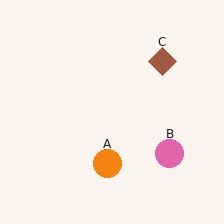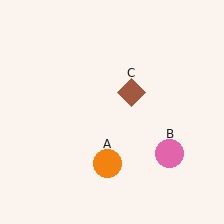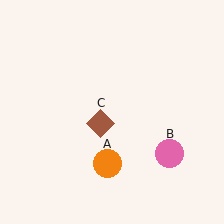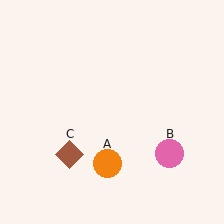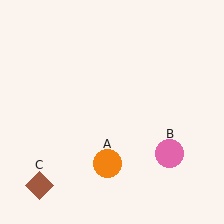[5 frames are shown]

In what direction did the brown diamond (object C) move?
The brown diamond (object C) moved down and to the left.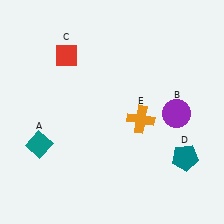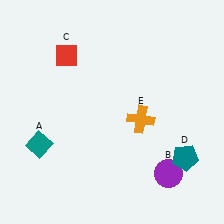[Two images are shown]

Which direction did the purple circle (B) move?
The purple circle (B) moved down.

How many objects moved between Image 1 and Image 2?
1 object moved between the two images.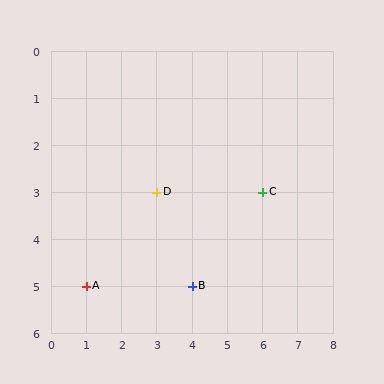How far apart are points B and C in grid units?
Points B and C are 2 columns and 2 rows apart (about 2.8 grid units diagonally).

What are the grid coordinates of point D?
Point D is at grid coordinates (3, 3).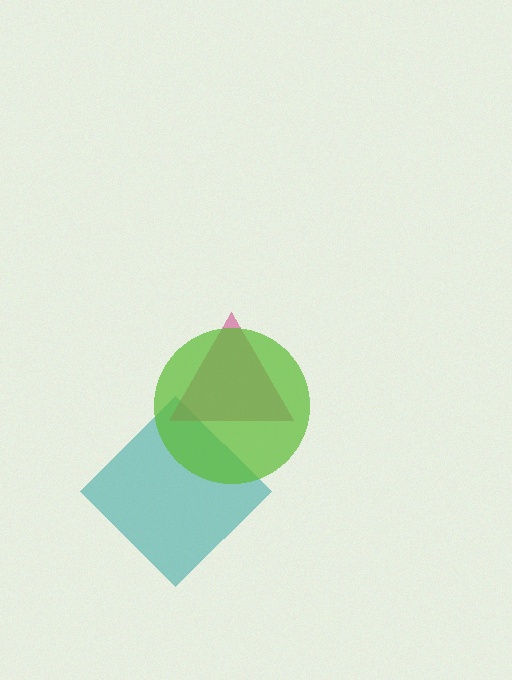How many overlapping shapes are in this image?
There are 3 overlapping shapes in the image.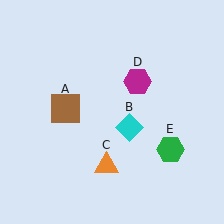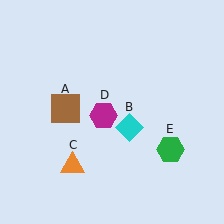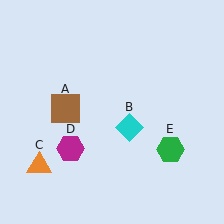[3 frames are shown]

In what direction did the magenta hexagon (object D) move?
The magenta hexagon (object D) moved down and to the left.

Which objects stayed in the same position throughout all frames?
Brown square (object A) and cyan diamond (object B) and green hexagon (object E) remained stationary.